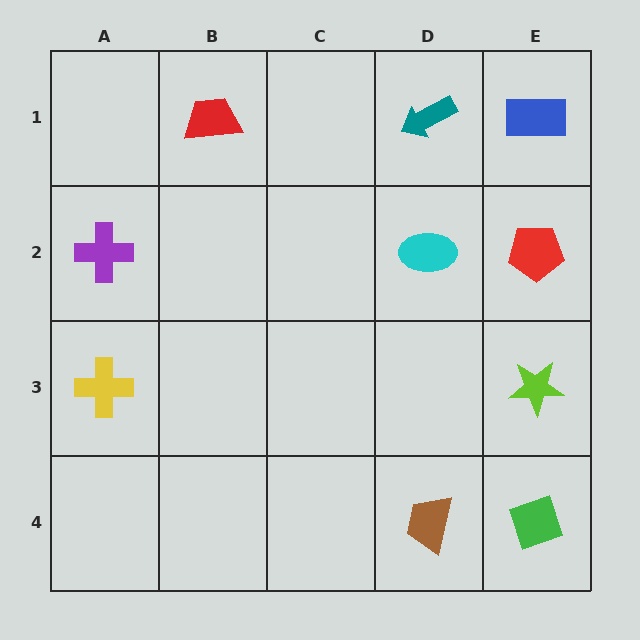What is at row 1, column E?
A blue rectangle.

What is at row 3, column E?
A lime star.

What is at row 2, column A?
A purple cross.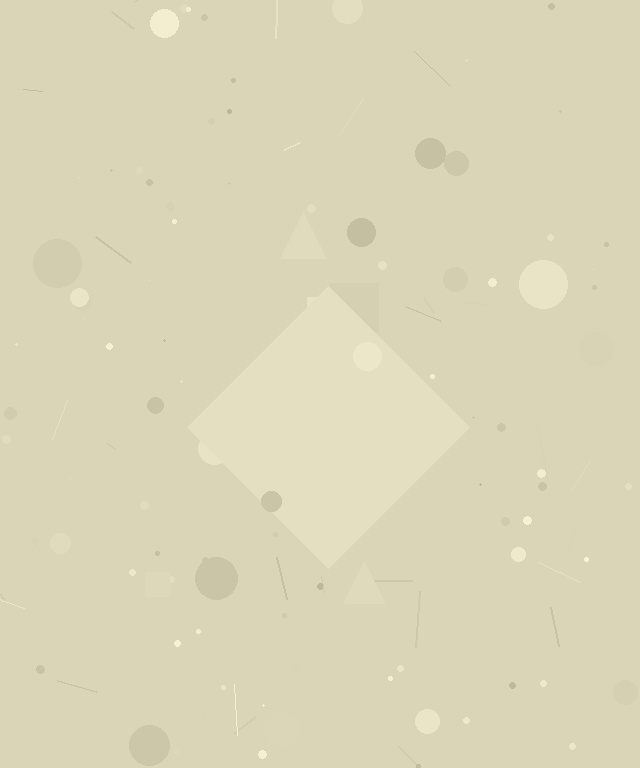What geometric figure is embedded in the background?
A diamond is embedded in the background.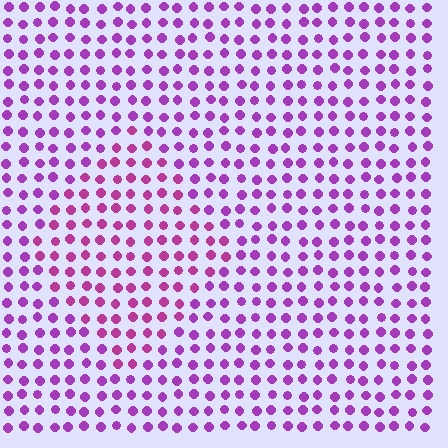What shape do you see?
I see a diamond.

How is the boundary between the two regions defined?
The boundary is defined purely by a slight shift in hue (about 25 degrees). Spacing, size, and orientation are identical on both sides.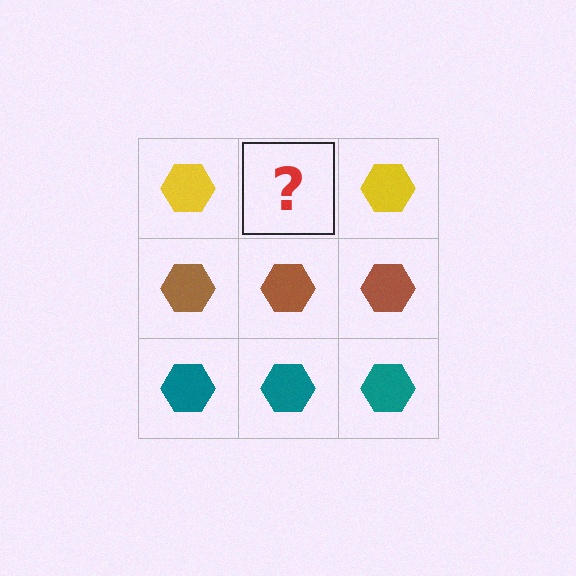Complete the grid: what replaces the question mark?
The question mark should be replaced with a yellow hexagon.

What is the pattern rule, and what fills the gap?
The rule is that each row has a consistent color. The gap should be filled with a yellow hexagon.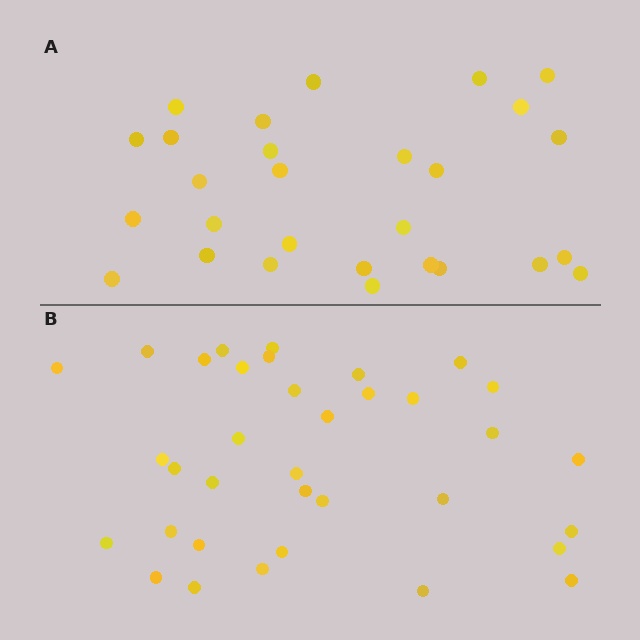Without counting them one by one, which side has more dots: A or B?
Region B (the bottom region) has more dots.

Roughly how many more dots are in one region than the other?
Region B has roughly 8 or so more dots than region A.